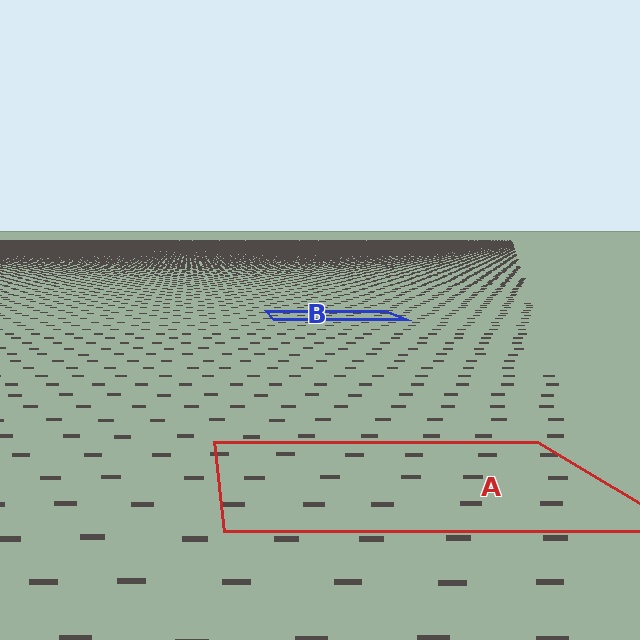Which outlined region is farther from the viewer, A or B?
Region B is farther from the viewer — the texture elements inside it appear smaller and more densely packed.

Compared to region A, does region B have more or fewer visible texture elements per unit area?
Region B has more texture elements per unit area — they are packed more densely because it is farther away.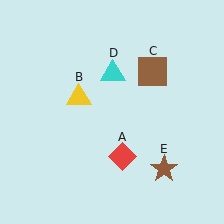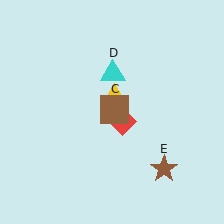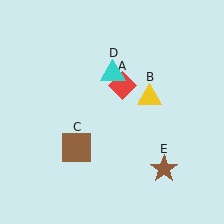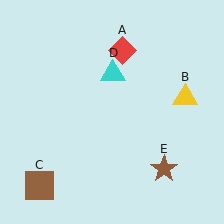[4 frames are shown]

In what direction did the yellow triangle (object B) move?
The yellow triangle (object B) moved right.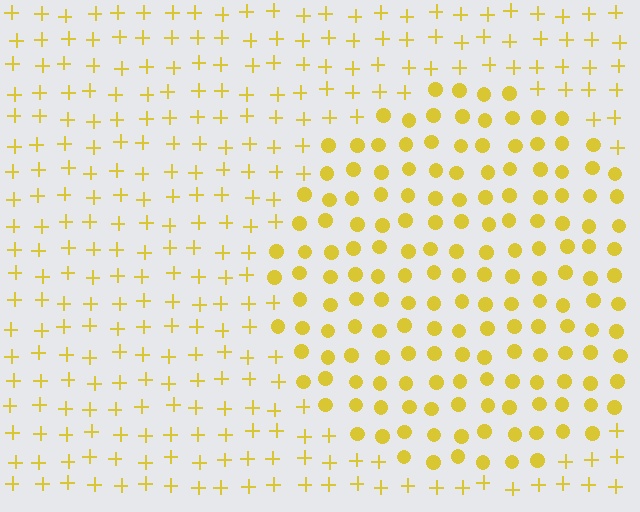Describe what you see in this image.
The image is filled with small yellow elements arranged in a uniform grid. A circle-shaped region contains circles, while the surrounding area contains plus signs. The boundary is defined purely by the change in element shape.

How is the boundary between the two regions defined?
The boundary is defined by a change in element shape: circles inside vs. plus signs outside. All elements share the same color and spacing.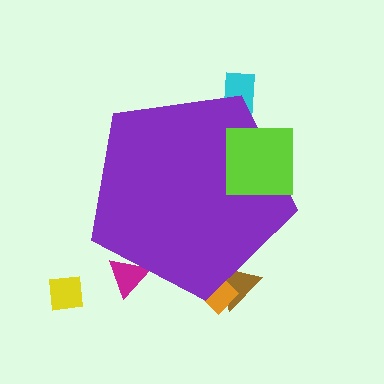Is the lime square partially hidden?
No, the lime square is fully visible.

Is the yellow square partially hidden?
No, the yellow square is fully visible.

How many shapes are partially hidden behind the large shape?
4 shapes are partially hidden.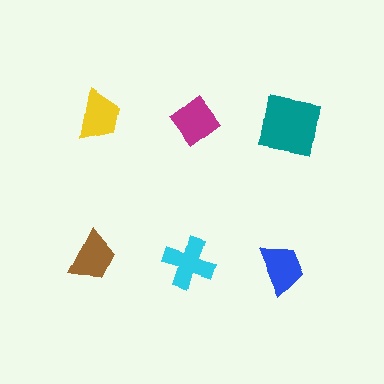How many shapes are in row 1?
3 shapes.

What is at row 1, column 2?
A magenta diamond.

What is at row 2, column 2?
A cyan cross.